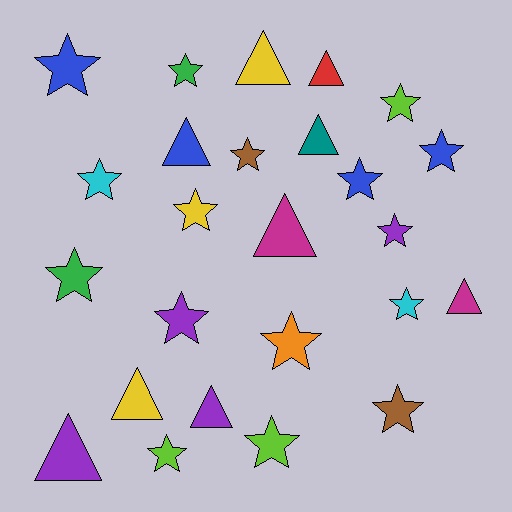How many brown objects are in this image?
There are 2 brown objects.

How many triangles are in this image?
There are 9 triangles.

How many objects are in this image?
There are 25 objects.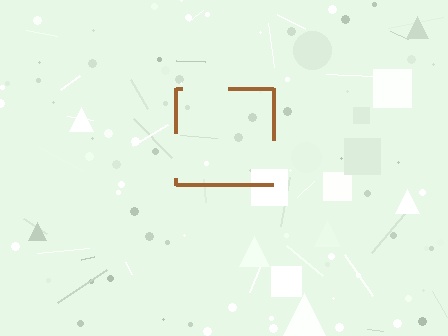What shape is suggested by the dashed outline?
The dashed outline suggests a square.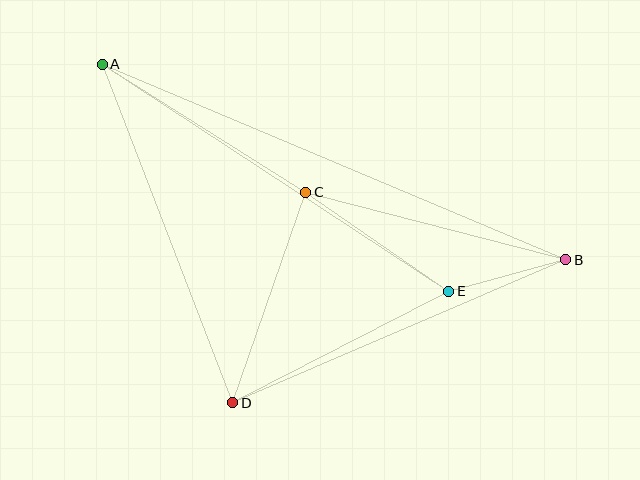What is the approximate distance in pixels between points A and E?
The distance between A and E is approximately 414 pixels.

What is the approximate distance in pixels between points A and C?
The distance between A and C is approximately 240 pixels.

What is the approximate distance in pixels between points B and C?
The distance between B and C is approximately 269 pixels.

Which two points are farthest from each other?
Points A and B are farthest from each other.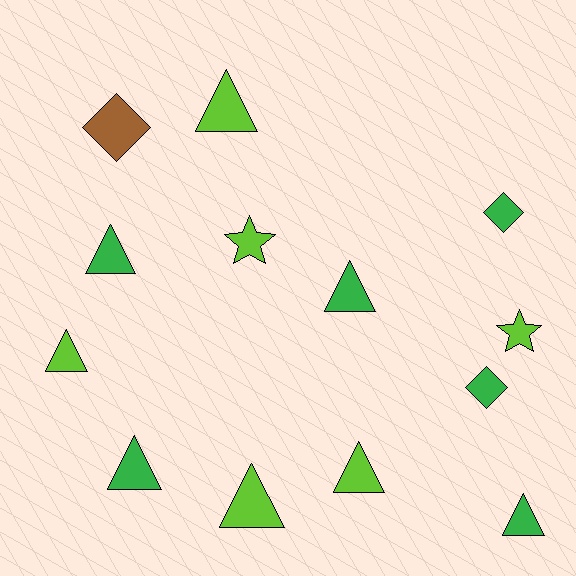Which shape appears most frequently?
Triangle, with 8 objects.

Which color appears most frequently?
Lime, with 6 objects.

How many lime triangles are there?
There are 4 lime triangles.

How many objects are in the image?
There are 13 objects.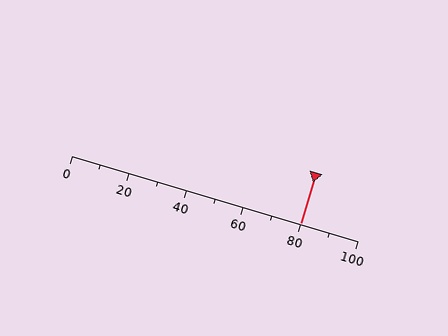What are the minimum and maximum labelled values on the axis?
The axis runs from 0 to 100.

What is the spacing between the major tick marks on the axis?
The major ticks are spaced 20 apart.